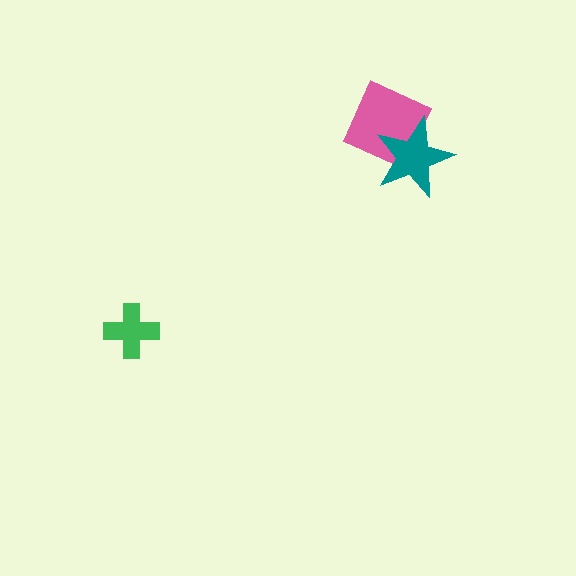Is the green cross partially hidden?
No, no other shape covers it.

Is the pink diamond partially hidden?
Yes, it is partially covered by another shape.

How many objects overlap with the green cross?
0 objects overlap with the green cross.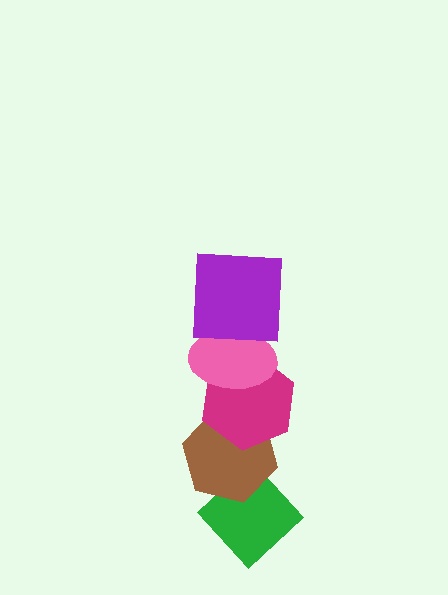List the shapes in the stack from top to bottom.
From top to bottom: the purple square, the pink ellipse, the magenta hexagon, the brown hexagon, the green diamond.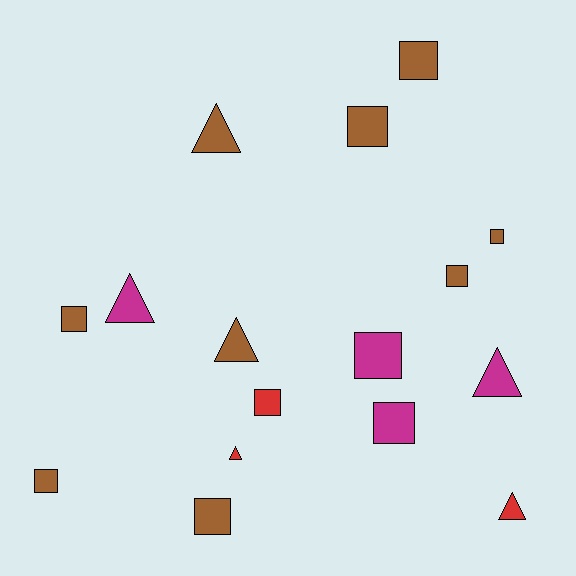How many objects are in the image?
There are 16 objects.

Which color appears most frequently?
Brown, with 9 objects.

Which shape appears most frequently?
Square, with 10 objects.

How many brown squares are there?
There are 7 brown squares.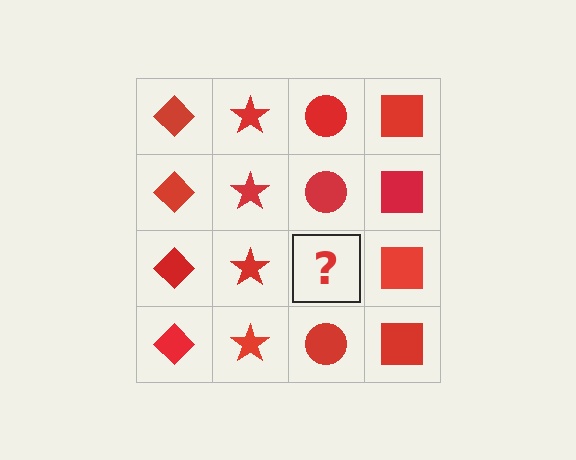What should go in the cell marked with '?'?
The missing cell should contain a red circle.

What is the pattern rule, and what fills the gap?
The rule is that each column has a consistent shape. The gap should be filled with a red circle.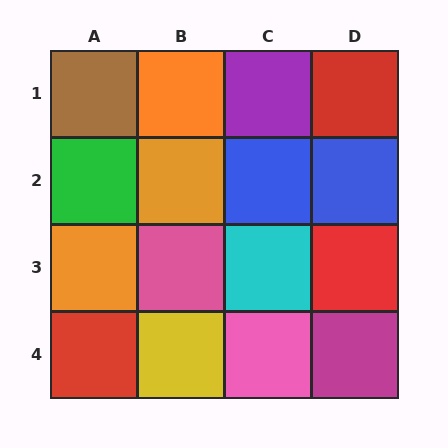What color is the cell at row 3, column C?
Cyan.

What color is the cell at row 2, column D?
Blue.